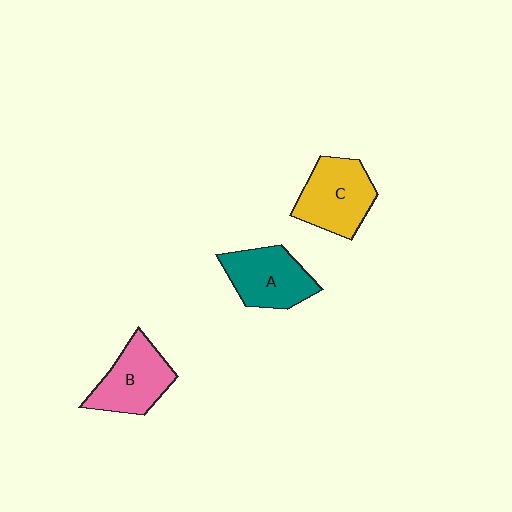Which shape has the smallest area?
Shape B (pink).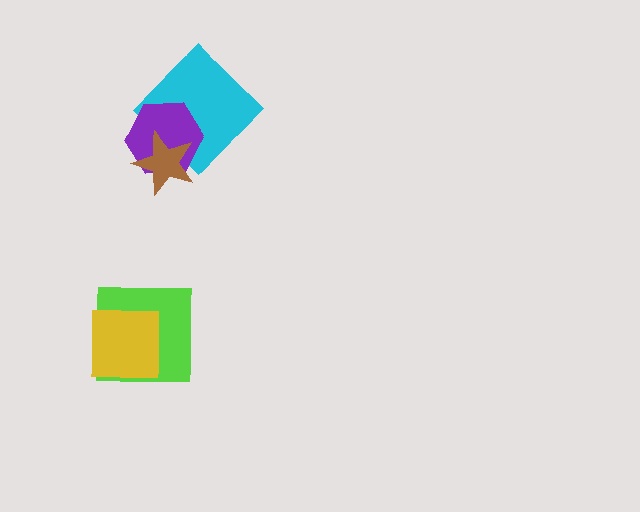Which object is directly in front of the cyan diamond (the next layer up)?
The purple hexagon is directly in front of the cyan diamond.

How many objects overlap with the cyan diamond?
2 objects overlap with the cyan diamond.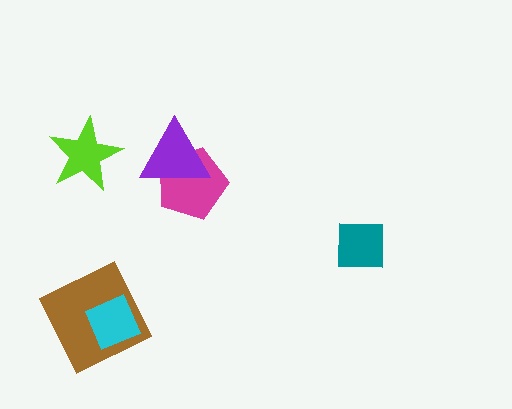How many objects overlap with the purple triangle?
1 object overlaps with the purple triangle.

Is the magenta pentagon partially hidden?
Yes, it is partially covered by another shape.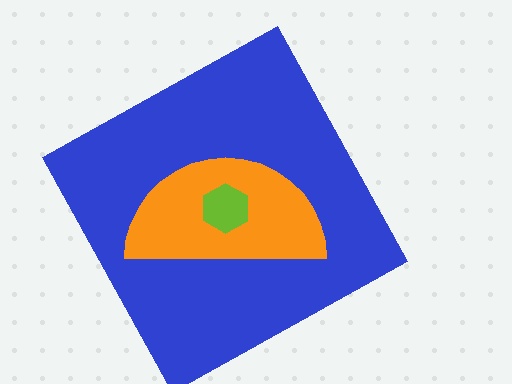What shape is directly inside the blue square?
The orange semicircle.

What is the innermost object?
The lime hexagon.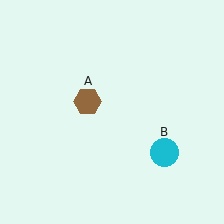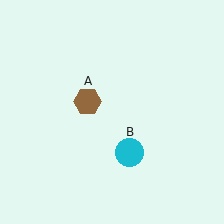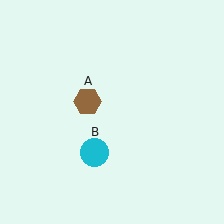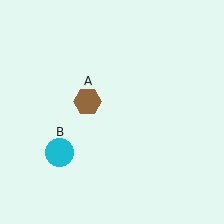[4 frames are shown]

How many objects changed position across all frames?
1 object changed position: cyan circle (object B).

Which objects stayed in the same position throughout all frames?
Brown hexagon (object A) remained stationary.